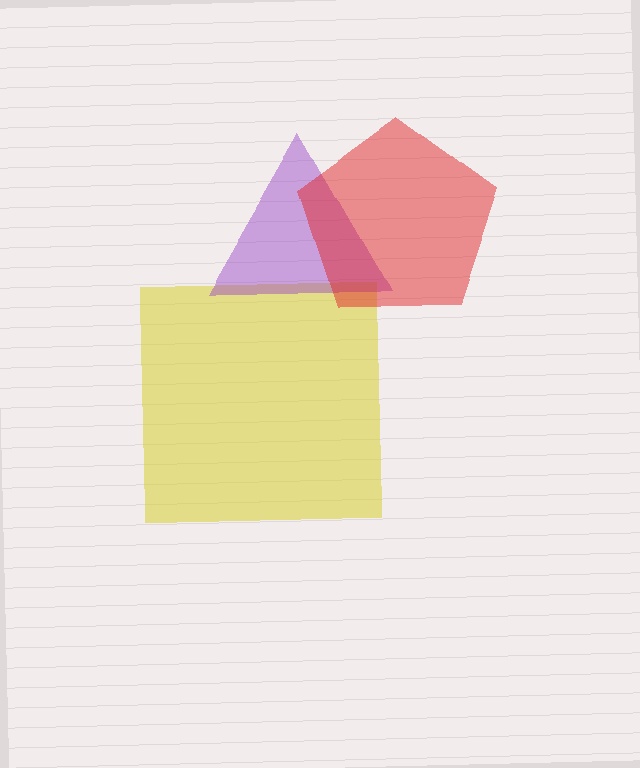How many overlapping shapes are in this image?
There are 3 overlapping shapes in the image.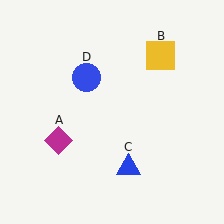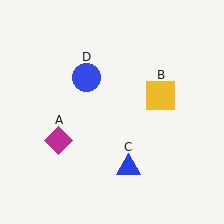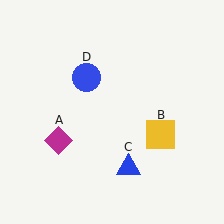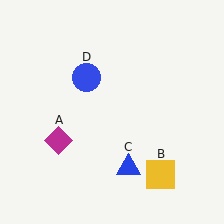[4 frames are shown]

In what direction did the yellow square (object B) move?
The yellow square (object B) moved down.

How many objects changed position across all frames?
1 object changed position: yellow square (object B).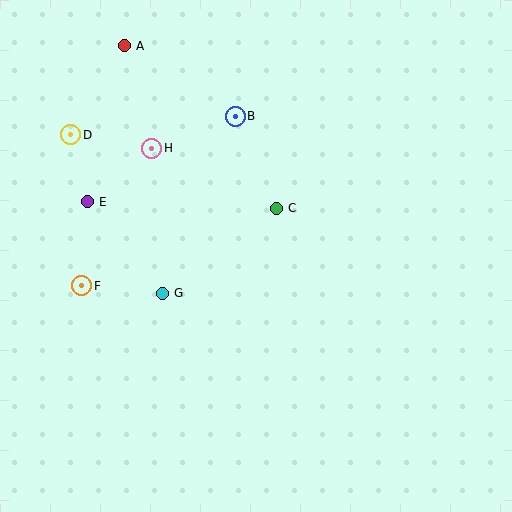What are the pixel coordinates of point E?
Point E is at (87, 202).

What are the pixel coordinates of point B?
Point B is at (235, 116).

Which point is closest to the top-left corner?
Point A is closest to the top-left corner.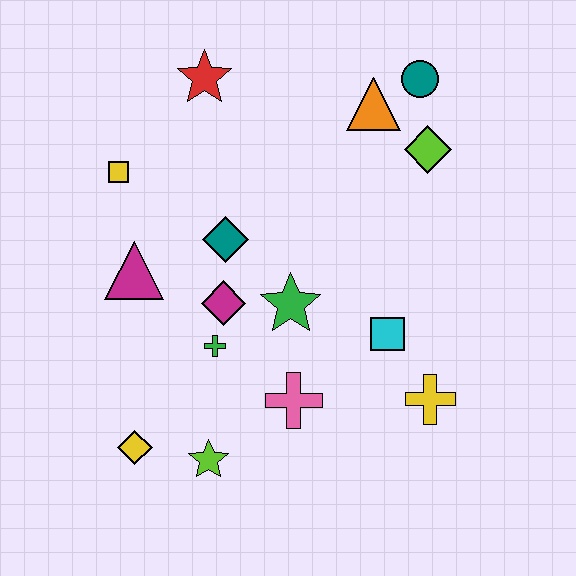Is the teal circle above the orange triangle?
Yes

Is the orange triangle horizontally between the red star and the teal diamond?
No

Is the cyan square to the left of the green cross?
No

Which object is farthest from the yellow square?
The yellow cross is farthest from the yellow square.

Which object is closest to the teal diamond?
The magenta diamond is closest to the teal diamond.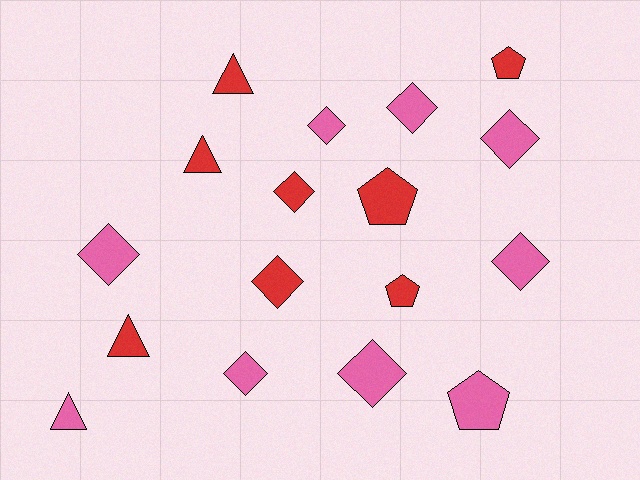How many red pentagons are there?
There are 3 red pentagons.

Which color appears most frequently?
Pink, with 9 objects.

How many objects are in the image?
There are 17 objects.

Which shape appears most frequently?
Diamond, with 9 objects.